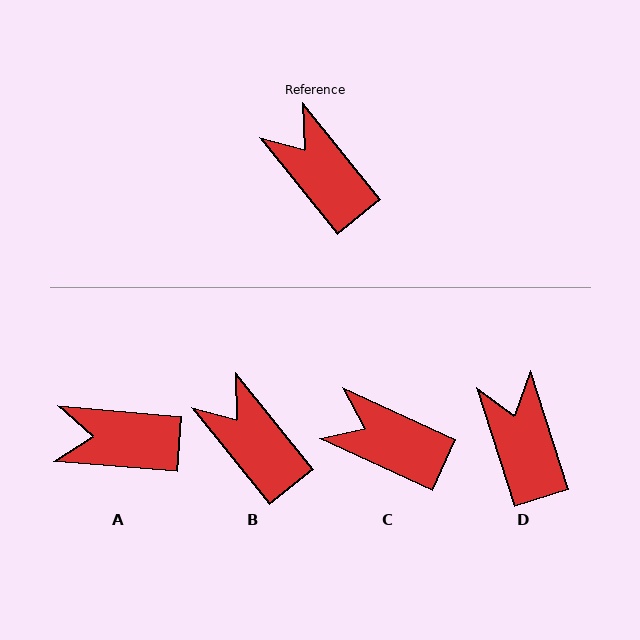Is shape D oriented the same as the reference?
No, it is off by about 21 degrees.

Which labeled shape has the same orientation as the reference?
B.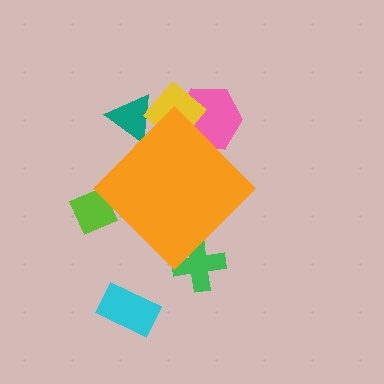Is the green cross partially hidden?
Yes, the green cross is partially hidden behind the orange diamond.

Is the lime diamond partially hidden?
Yes, the lime diamond is partially hidden behind the orange diamond.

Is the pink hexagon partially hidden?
Yes, the pink hexagon is partially hidden behind the orange diamond.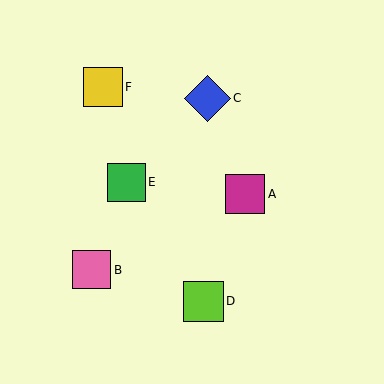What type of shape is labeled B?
Shape B is a pink square.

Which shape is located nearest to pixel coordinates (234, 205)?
The magenta square (labeled A) at (245, 194) is nearest to that location.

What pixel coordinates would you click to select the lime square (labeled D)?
Click at (203, 301) to select the lime square D.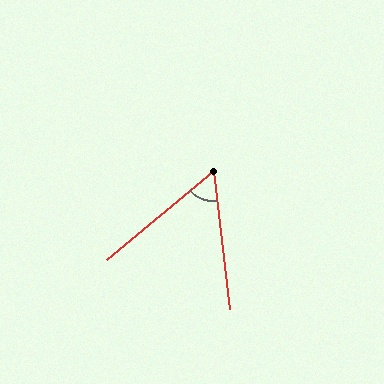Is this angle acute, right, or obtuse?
It is acute.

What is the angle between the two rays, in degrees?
Approximately 57 degrees.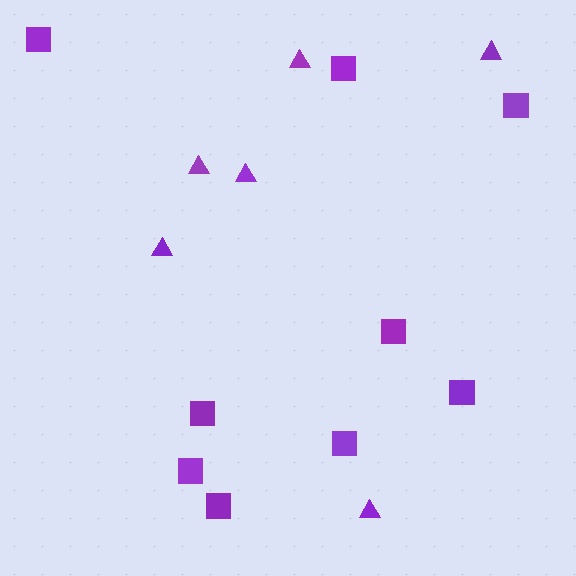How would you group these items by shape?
There are 2 groups: one group of squares (9) and one group of triangles (6).